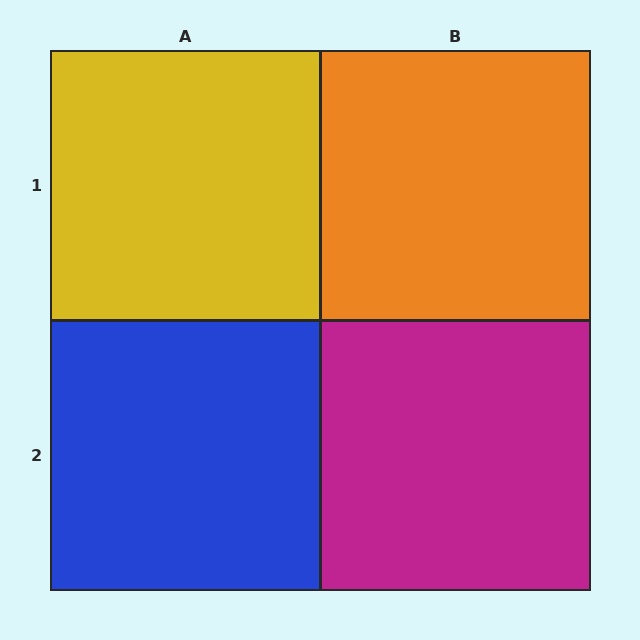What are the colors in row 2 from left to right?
Blue, magenta.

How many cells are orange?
1 cell is orange.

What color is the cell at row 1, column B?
Orange.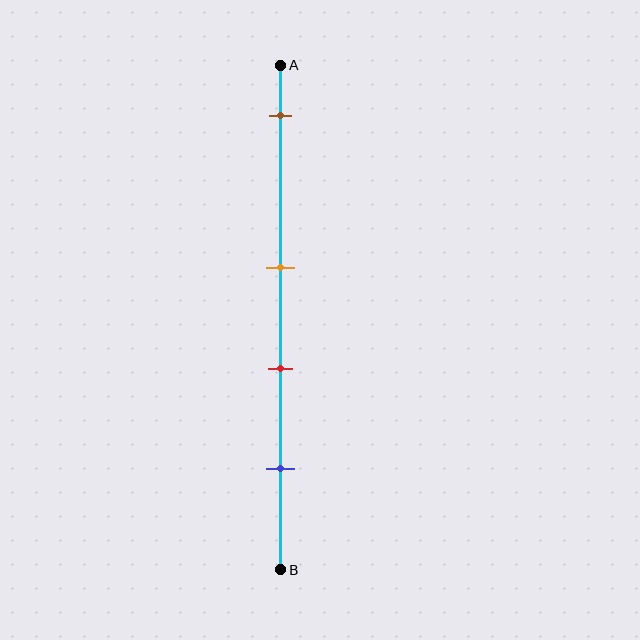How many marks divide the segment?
There are 4 marks dividing the segment.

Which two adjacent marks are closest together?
The orange and red marks are the closest adjacent pair.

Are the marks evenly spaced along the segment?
No, the marks are not evenly spaced.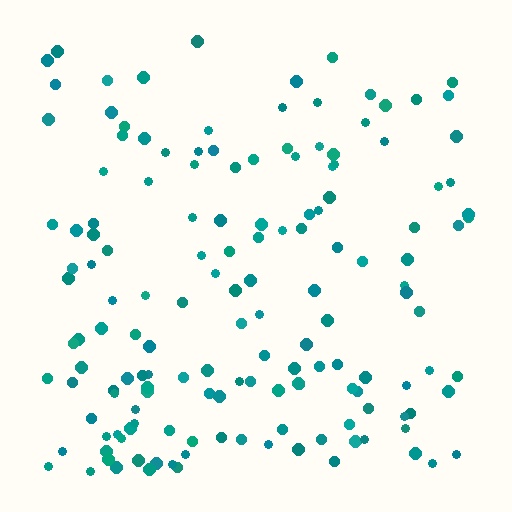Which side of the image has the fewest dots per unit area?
The top.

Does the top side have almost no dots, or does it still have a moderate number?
Still a moderate number, just noticeably fewer than the bottom.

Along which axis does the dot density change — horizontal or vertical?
Vertical.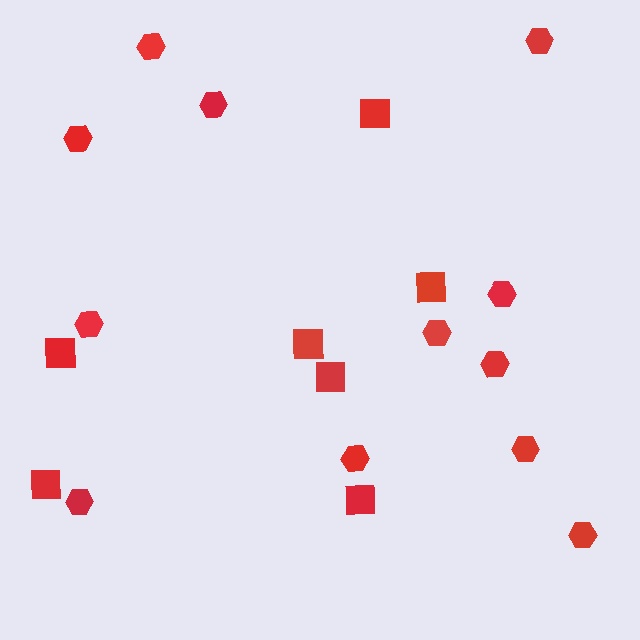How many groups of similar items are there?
There are 2 groups: one group of hexagons (12) and one group of squares (7).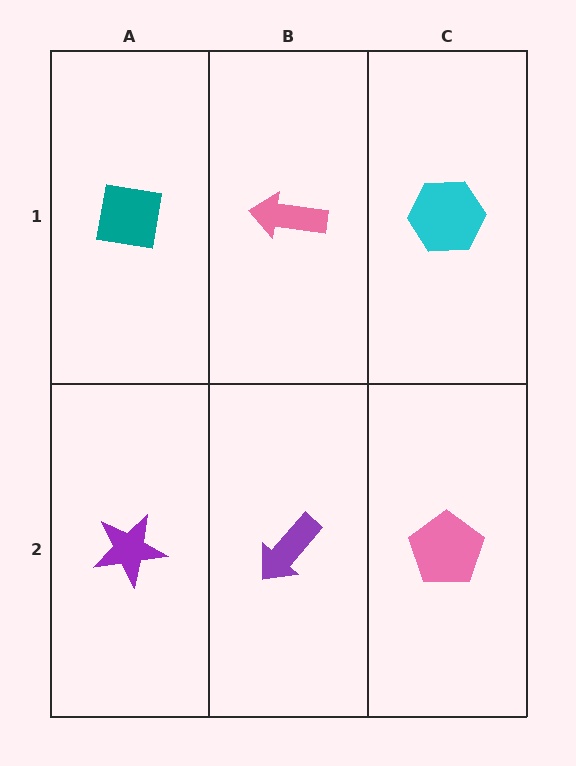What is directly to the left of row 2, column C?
A purple arrow.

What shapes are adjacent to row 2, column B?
A pink arrow (row 1, column B), a purple star (row 2, column A), a pink pentagon (row 2, column C).